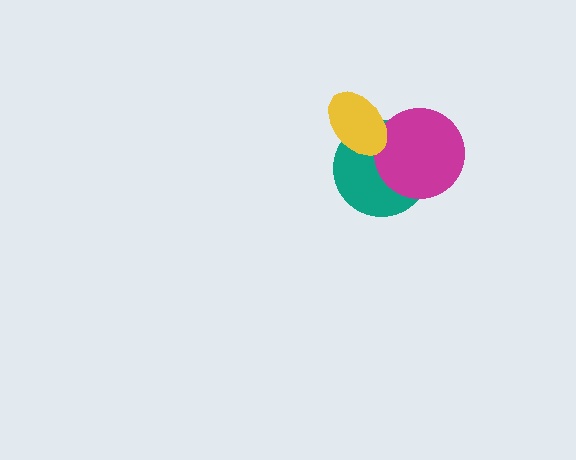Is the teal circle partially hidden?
Yes, it is partially covered by another shape.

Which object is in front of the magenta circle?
The yellow ellipse is in front of the magenta circle.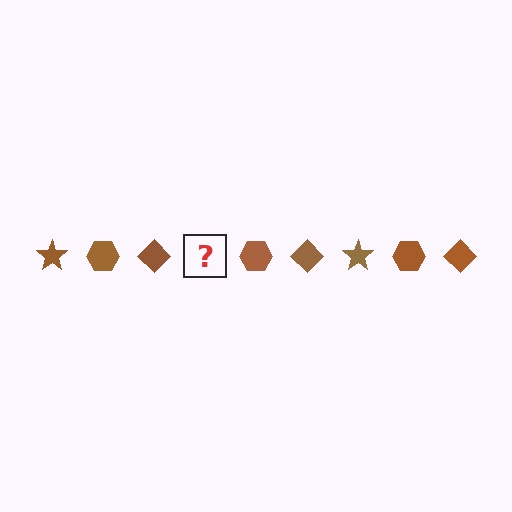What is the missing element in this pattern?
The missing element is a brown star.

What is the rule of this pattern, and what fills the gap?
The rule is that the pattern cycles through star, hexagon, diamond shapes in brown. The gap should be filled with a brown star.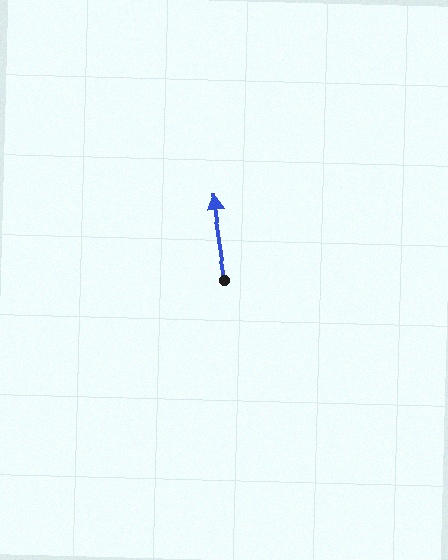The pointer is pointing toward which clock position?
Roughly 12 o'clock.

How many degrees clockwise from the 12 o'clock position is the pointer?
Approximately 352 degrees.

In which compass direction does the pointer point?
North.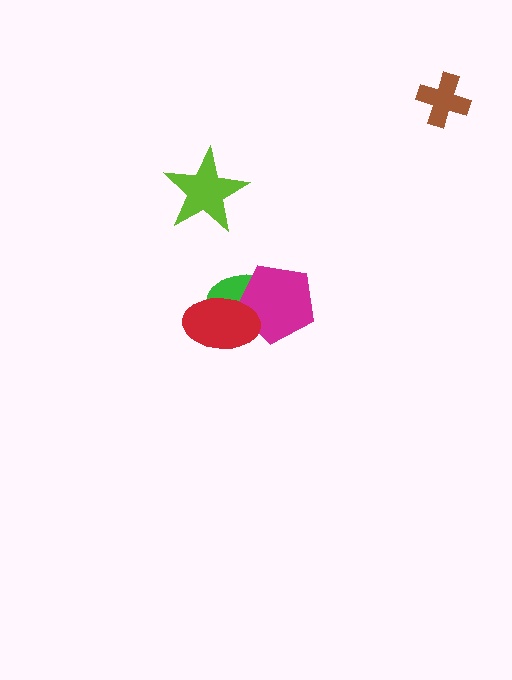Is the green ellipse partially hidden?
Yes, it is partially covered by another shape.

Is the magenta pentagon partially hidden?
Yes, it is partially covered by another shape.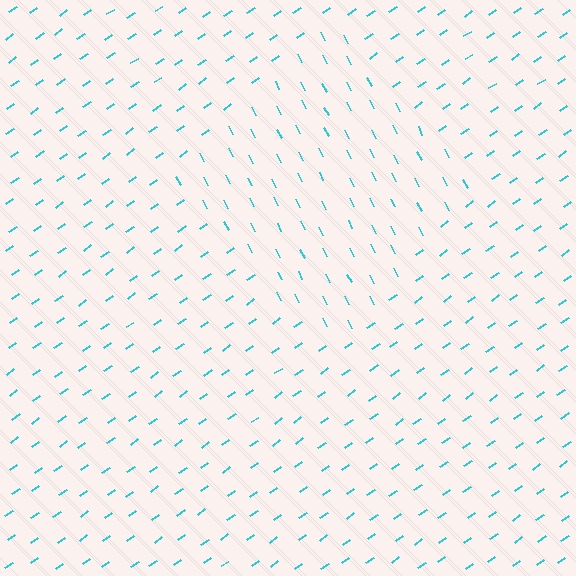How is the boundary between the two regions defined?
The boundary is defined purely by a change in line orientation (approximately 81 degrees difference). All lines are the same color and thickness.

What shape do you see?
I see a diamond.